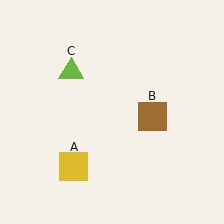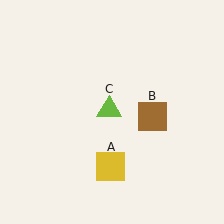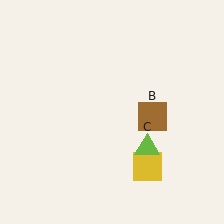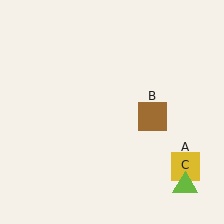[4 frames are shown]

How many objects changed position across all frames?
2 objects changed position: yellow square (object A), lime triangle (object C).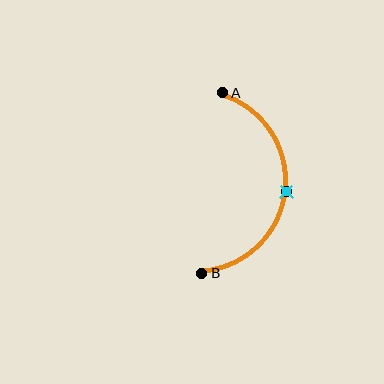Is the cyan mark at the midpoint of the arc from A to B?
Yes. The cyan mark lies on the arc at equal arc-length from both A and B — it is the arc midpoint.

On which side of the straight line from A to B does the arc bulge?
The arc bulges to the right of the straight line connecting A and B.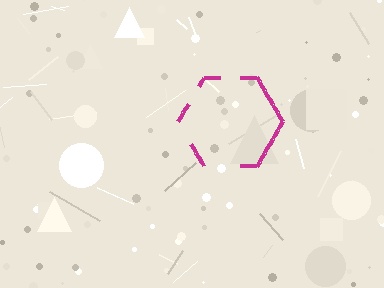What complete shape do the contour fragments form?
The contour fragments form a hexagon.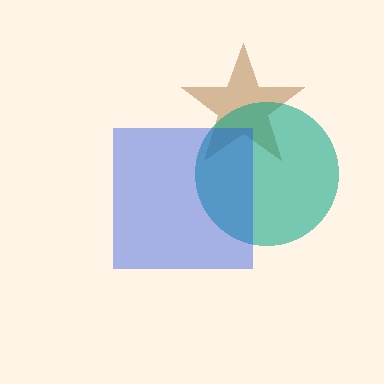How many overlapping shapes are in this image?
There are 3 overlapping shapes in the image.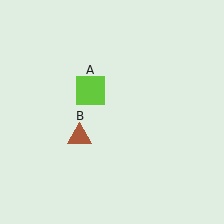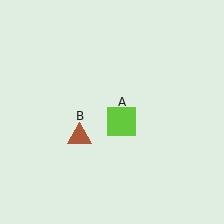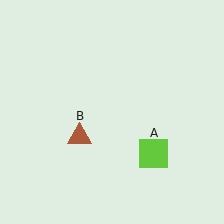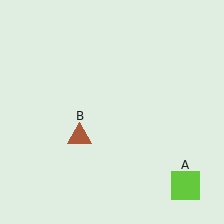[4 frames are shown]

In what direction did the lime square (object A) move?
The lime square (object A) moved down and to the right.